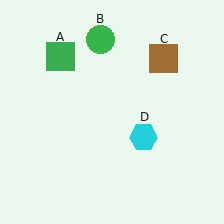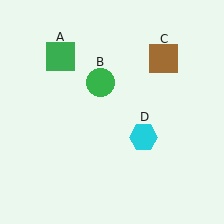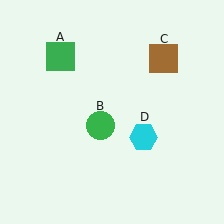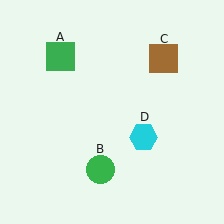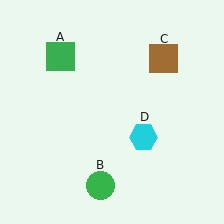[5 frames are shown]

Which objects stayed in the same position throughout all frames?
Green square (object A) and brown square (object C) and cyan hexagon (object D) remained stationary.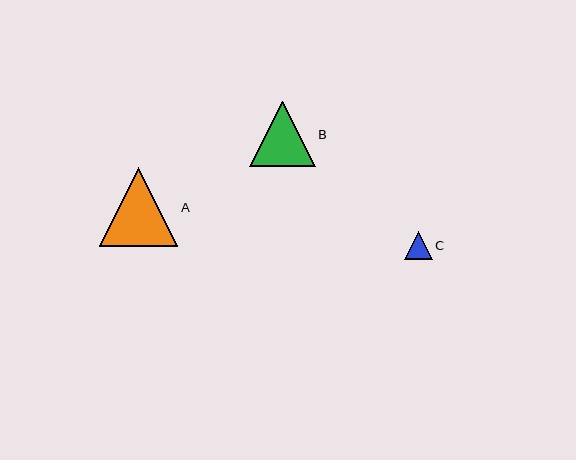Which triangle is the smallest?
Triangle C is the smallest with a size of approximately 28 pixels.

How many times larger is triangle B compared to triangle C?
Triangle B is approximately 2.4 times the size of triangle C.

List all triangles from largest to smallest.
From largest to smallest: A, B, C.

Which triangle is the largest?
Triangle A is the largest with a size of approximately 79 pixels.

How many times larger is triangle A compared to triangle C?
Triangle A is approximately 2.8 times the size of triangle C.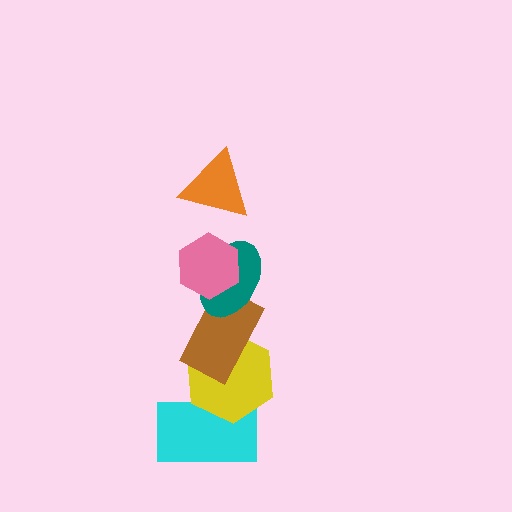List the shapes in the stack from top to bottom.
From top to bottom: the orange triangle, the pink hexagon, the teal ellipse, the brown rectangle, the yellow hexagon, the cyan rectangle.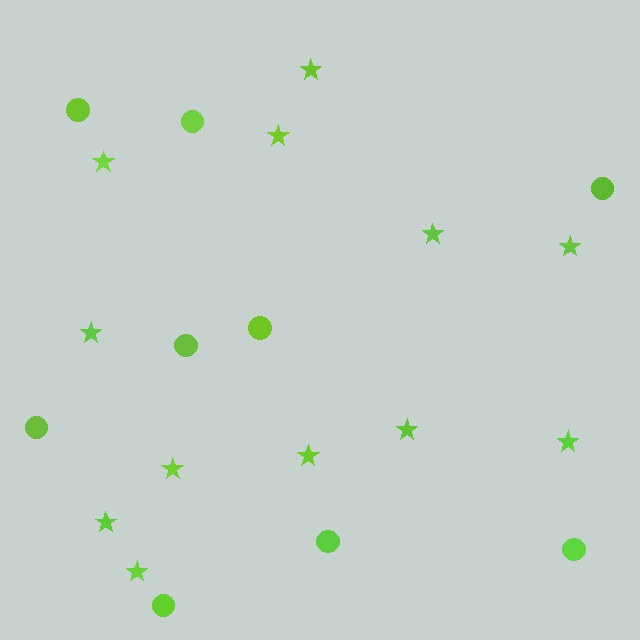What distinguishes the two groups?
There are 2 groups: one group of circles (9) and one group of stars (12).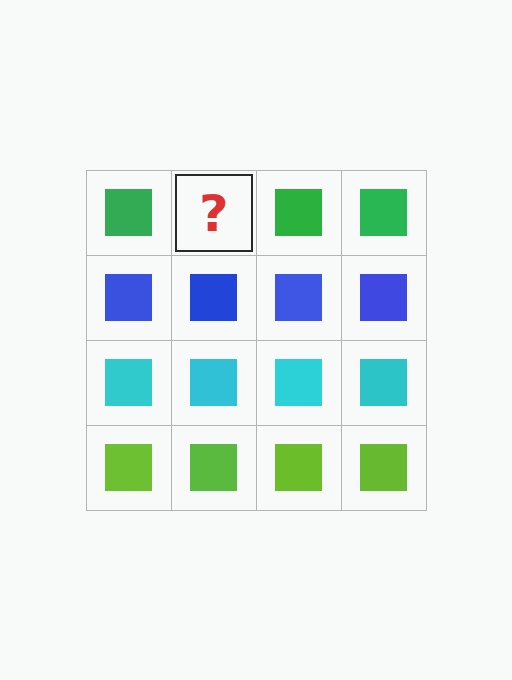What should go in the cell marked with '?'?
The missing cell should contain a green square.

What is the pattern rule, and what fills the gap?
The rule is that each row has a consistent color. The gap should be filled with a green square.